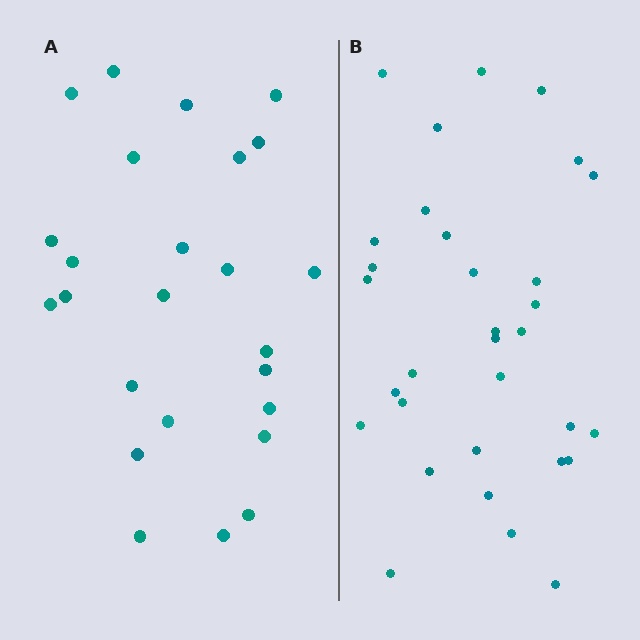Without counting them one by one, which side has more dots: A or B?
Region B (the right region) has more dots.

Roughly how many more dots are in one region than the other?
Region B has roughly 8 or so more dots than region A.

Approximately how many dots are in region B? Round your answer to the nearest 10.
About 30 dots. (The exact count is 32, which rounds to 30.)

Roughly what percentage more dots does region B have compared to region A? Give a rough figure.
About 30% more.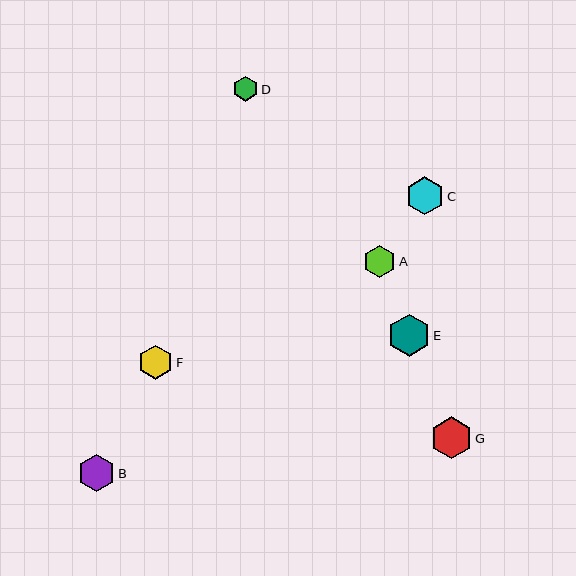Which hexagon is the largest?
Hexagon E is the largest with a size of approximately 42 pixels.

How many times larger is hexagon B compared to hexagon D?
Hexagon B is approximately 1.5 times the size of hexagon D.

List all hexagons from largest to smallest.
From largest to smallest: E, G, C, B, F, A, D.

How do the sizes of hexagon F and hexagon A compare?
Hexagon F and hexagon A are approximately the same size.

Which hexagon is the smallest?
Hexagon D is the smallest with a size of approximately 25 pixels.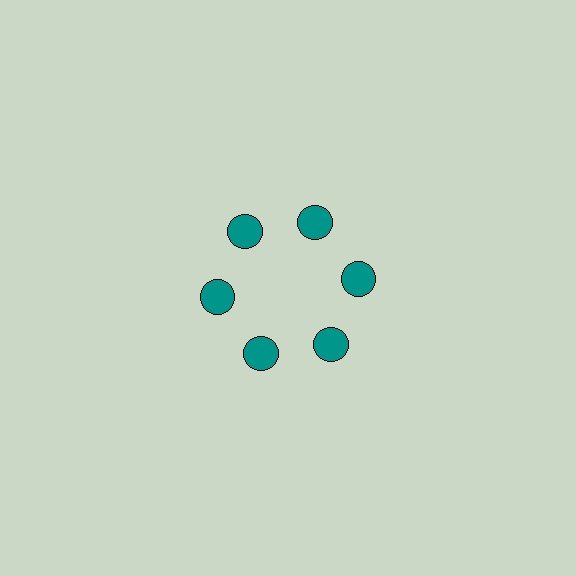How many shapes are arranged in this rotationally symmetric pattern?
There are 6 shapes, arranged in 6 groups of 1.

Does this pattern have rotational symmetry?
Yes, this pattern has 6-fold rotational symmetry. It looks the same after rotating 60 degrees around the center.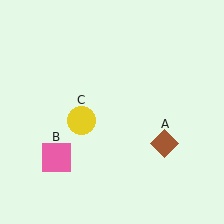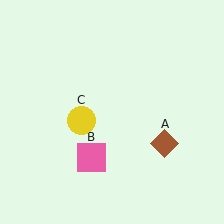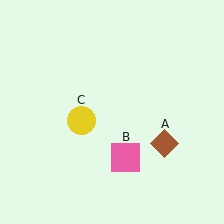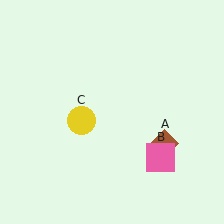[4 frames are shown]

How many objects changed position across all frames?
1 object changed position: pink square (object B).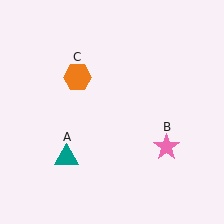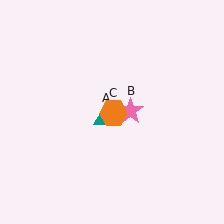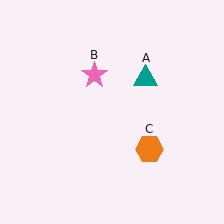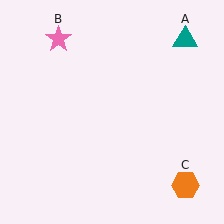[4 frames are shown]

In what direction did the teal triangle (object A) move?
The teal triangle (object A) moved up and to the right.